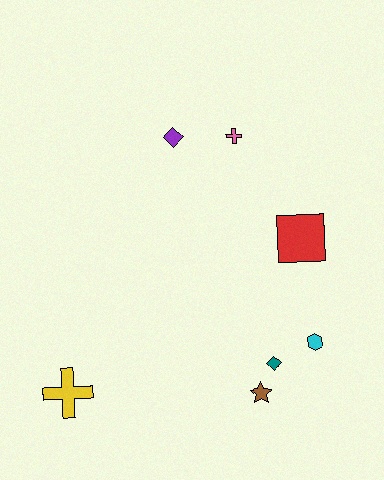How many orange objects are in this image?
There are no orange objects.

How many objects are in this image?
There are 7 objects.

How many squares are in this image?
There is 1 square.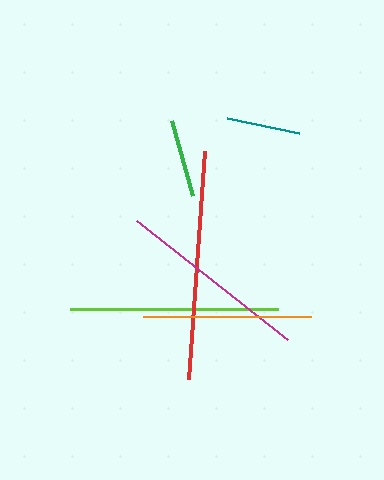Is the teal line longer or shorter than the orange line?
The orange line is longer than the teal line.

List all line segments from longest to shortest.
From longest to shortest: red, lime, magenta, orange, green, teal.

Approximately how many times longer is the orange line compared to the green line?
The orange line is approximately 2.2 times the length of the green line.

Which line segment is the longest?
The red line is the longest at approximately 229 pixels.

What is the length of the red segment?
The red segment is approximately 229 pixels long.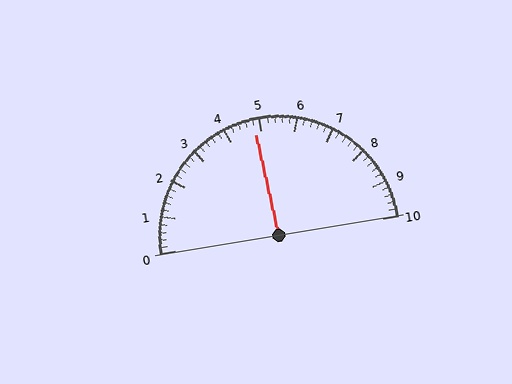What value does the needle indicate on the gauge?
The needle indicates approximately 4.8.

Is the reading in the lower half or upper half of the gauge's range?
The reading is in the lower half of the range (0 to 10).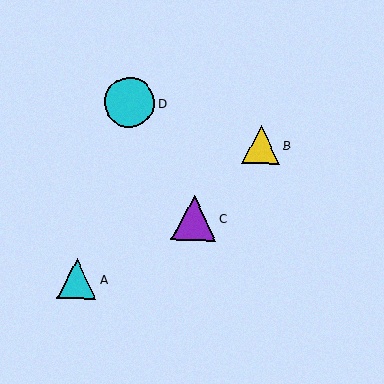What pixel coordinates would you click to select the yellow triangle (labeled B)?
Click at (261, 145) to select the yellow triangle B.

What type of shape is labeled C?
Shape C is a purple triangle.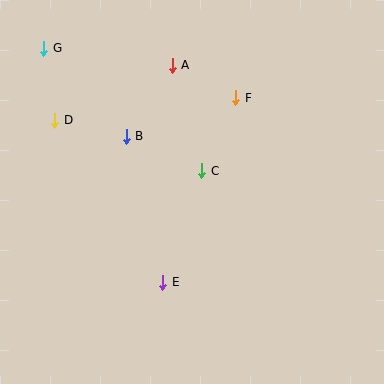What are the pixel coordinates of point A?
Point A is at (172, 65).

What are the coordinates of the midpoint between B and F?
The midpoint between B and F is at (181, 117).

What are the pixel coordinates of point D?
Point D is at (55, 120).